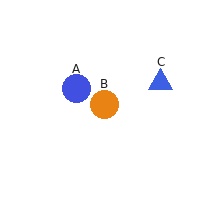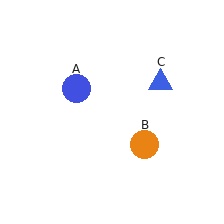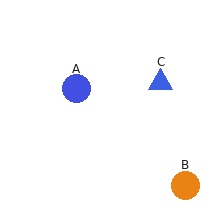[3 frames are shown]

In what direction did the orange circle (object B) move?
The orange circle (object B) moved down and to the right.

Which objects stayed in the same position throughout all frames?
Blue circle (object A) and blue triangle (object C) remained stationary.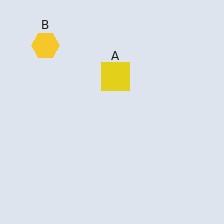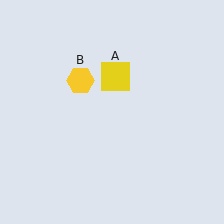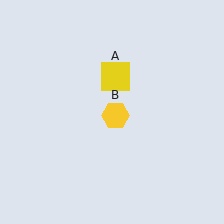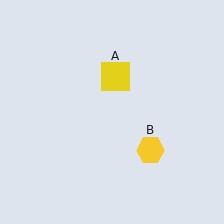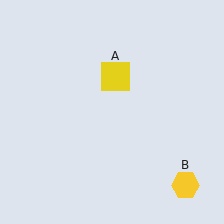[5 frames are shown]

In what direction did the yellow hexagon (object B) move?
The yellow hexagon (object B) moved down and to the right.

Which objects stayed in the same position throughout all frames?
Yellow square (object A) remained stationary.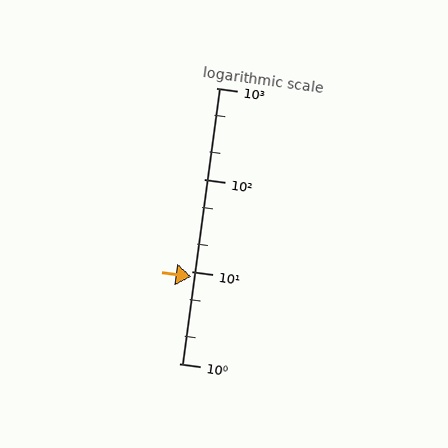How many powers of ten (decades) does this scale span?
The scale spans 3 decades, from 1 to 1000.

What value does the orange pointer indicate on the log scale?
The pointer indicates approximately 8.9.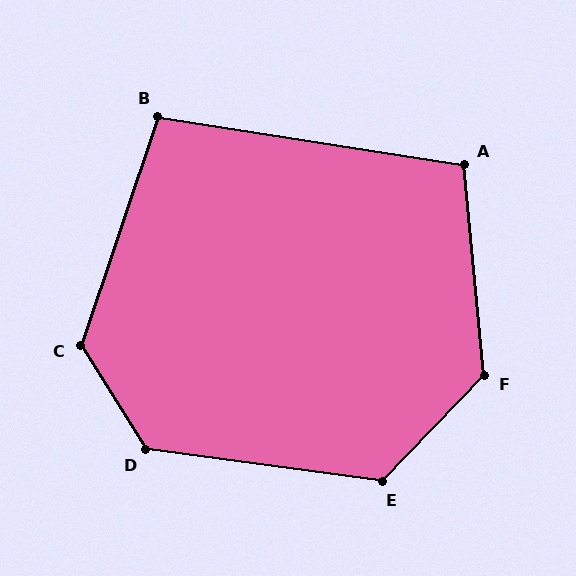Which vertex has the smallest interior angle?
B, at approximately 100 degrees.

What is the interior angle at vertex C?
Approximately 129 degrees (obtuse).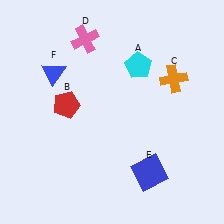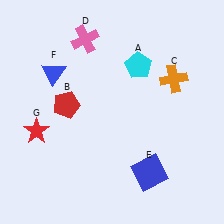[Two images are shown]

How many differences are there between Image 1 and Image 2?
There is 1 difference between the two images.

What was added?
A red star (G) was added in Image 2.